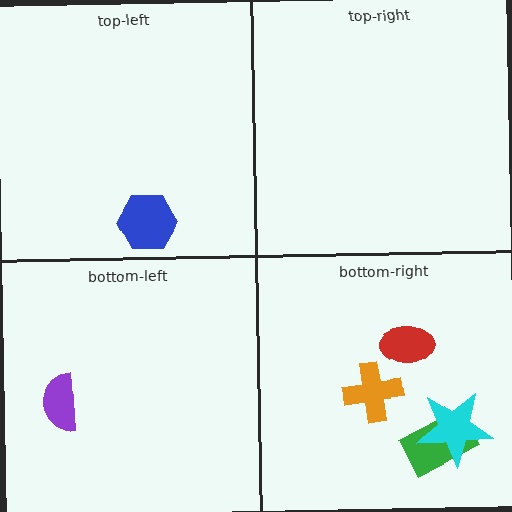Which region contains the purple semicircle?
The bottom-left region.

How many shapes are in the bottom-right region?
4.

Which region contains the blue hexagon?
The top-left region.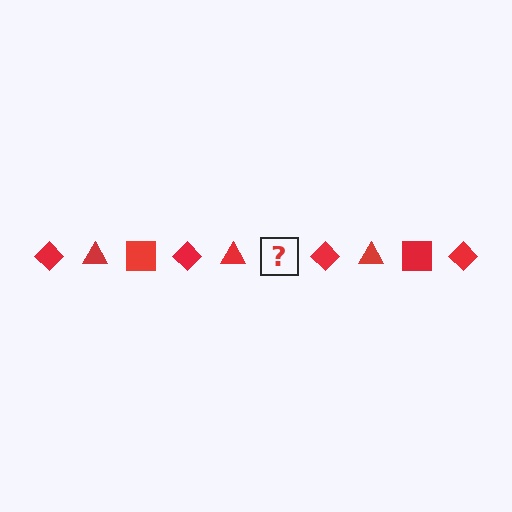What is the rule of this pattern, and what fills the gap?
The rule is that the pattern cycles through diamond, triangle, square shapes in red. The gap should be filled with a red square.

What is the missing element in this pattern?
The missing element is a red square.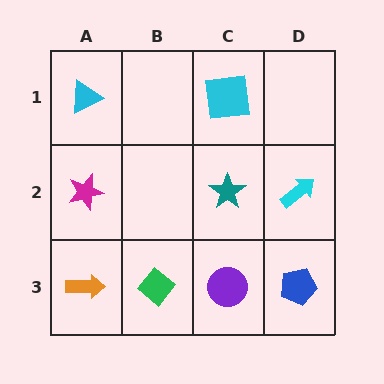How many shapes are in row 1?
2 shapes.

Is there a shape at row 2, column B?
No, that cell is empty.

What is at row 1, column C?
A cyan square.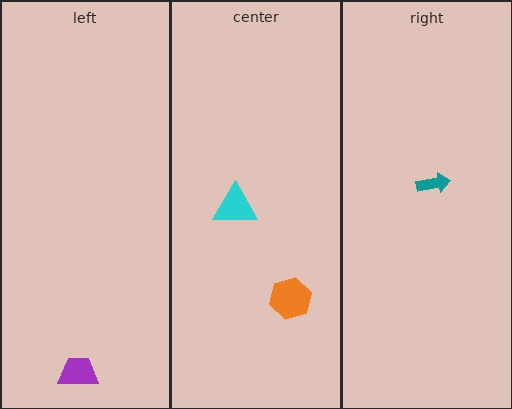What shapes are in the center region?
The cyan triangle, the orange hexagon.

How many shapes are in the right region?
1.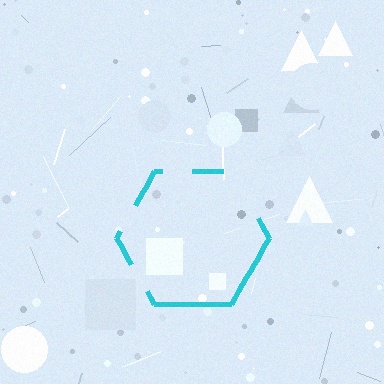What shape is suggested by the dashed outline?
The dashed outline suggests a hexagon.